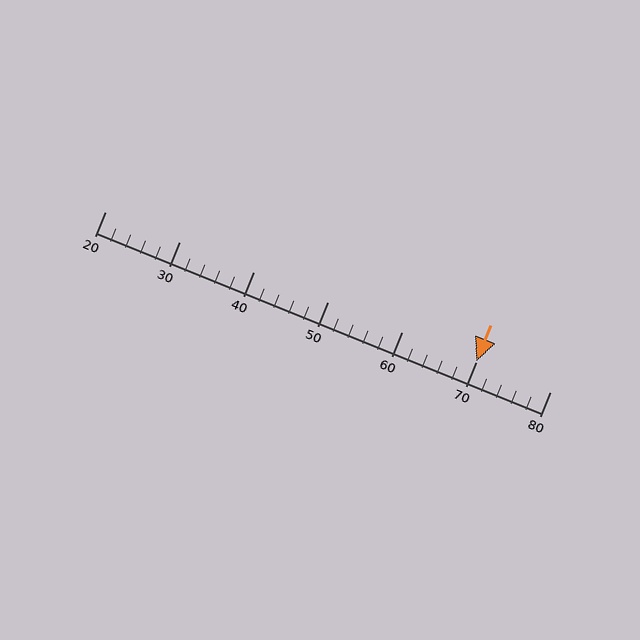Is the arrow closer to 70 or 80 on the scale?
The arrow is closer to 70.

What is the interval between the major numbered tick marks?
The major tick marks are spaced 10 units apart.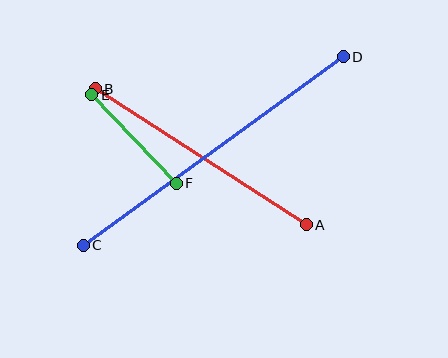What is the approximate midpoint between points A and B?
The midpoint is at approximately (201, 157) pixels.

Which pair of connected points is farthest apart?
Points C and D are farthest apart.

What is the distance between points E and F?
The distance is approximately 122 pixels.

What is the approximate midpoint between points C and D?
The midpoint is at approximately (213, 151) pixels.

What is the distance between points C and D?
The distance is approximately 321 pixels.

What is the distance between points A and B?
The distance is approximately 251 pixels.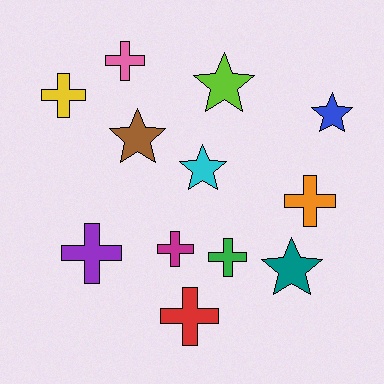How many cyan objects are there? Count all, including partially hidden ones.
There is 1 cyan object.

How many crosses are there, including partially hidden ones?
There are 7 crosses.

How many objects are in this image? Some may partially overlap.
There are 12 objects.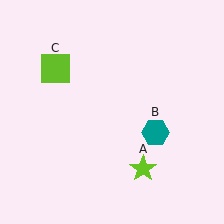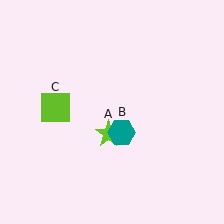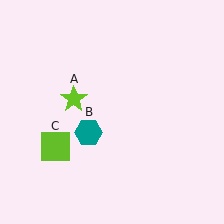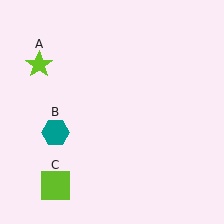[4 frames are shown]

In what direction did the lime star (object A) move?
The lime star (object A) moved up and to the left.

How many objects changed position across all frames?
3 objects changed position: lime star (object A), teal hexagon (object B), lime square (object C).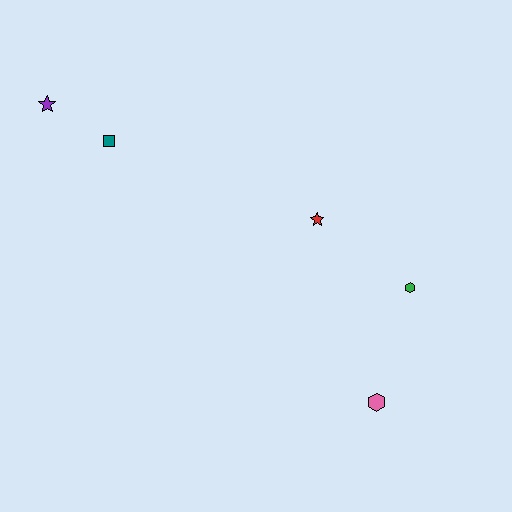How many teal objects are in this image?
There is 1 teal object.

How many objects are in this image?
There are 5 objects.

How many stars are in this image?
There are 2 stars.